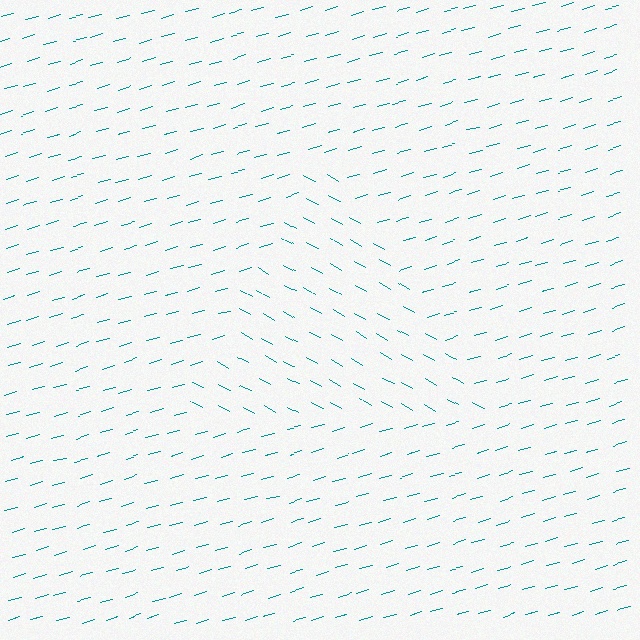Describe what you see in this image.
The image is filled with small teal line segments. A triangle region in the image has lines oriented differently from the surrounding lines, creating a visible texture boundary.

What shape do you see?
I see a triangle.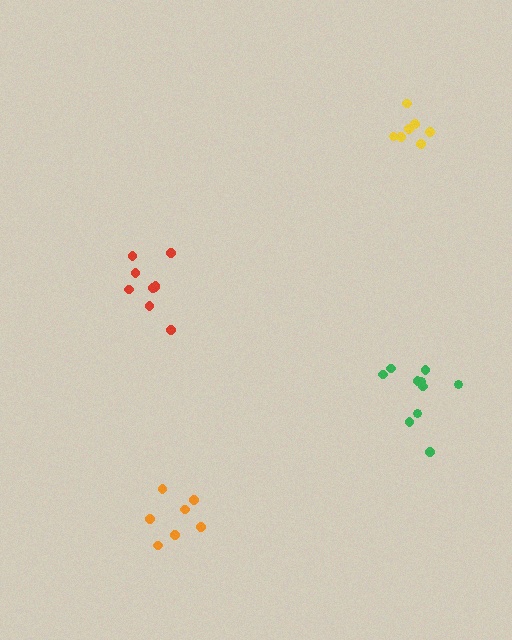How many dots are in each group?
Group 1: 10 dots, Group 2: 7 dots, Group 3: 7 dots, Group 4: 9 dots (33 total).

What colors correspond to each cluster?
The clusters are colored: green, orange, yellow, red.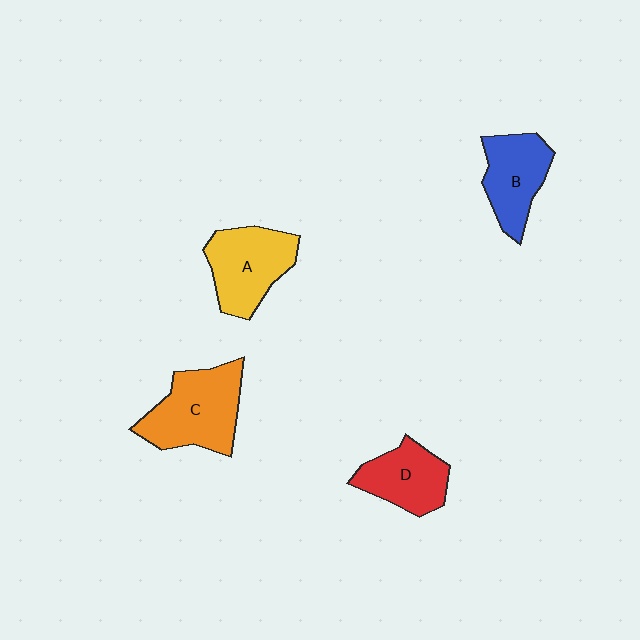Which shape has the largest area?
Shape C (orange).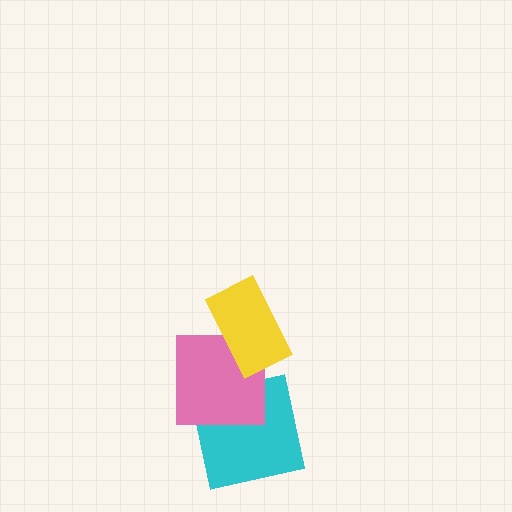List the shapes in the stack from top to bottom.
From top to bottom: the yellow rectangle, the pink square, the cyan square.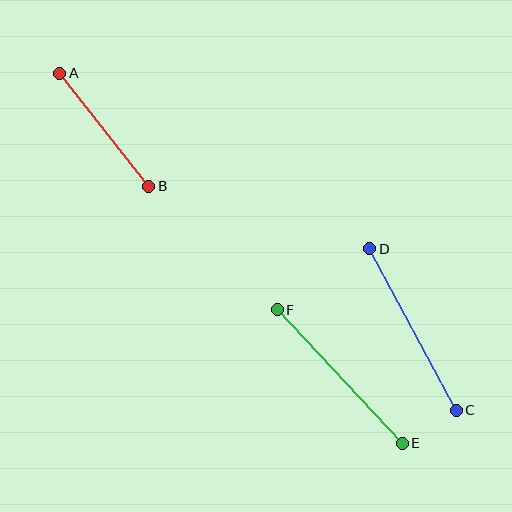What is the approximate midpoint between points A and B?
The midpoint is at approximately (104, 130) pixels.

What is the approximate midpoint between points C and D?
The midpoint is at approximately (413, 329) pixels.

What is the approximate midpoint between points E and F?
The midpoint is at approximately (340, 377) pixels.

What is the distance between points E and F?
The distance is approximately 183 pixels.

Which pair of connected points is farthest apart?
Points C and D are farthest apart.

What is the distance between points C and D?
The distance is approximately 184 pixels.